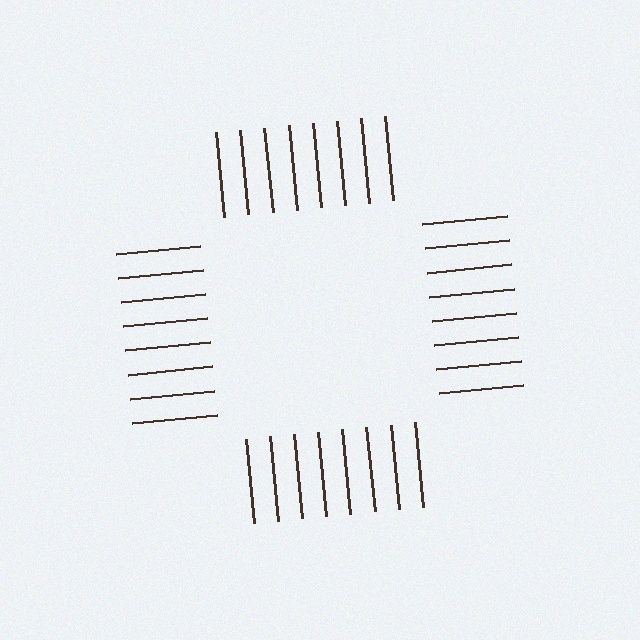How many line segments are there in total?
32 — 8 along each of the 4 edges.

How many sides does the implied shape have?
4 sides — the line-ends trace a square.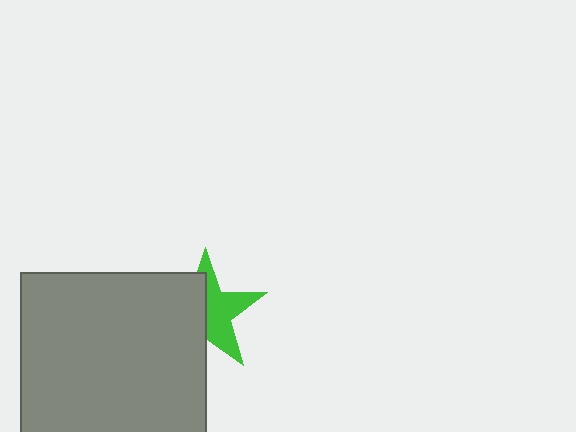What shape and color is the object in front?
The object in front is a gray square.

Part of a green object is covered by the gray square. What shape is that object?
It is a star.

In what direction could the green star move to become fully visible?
The green star could move right. That would shift it out from behind the gray square entirely.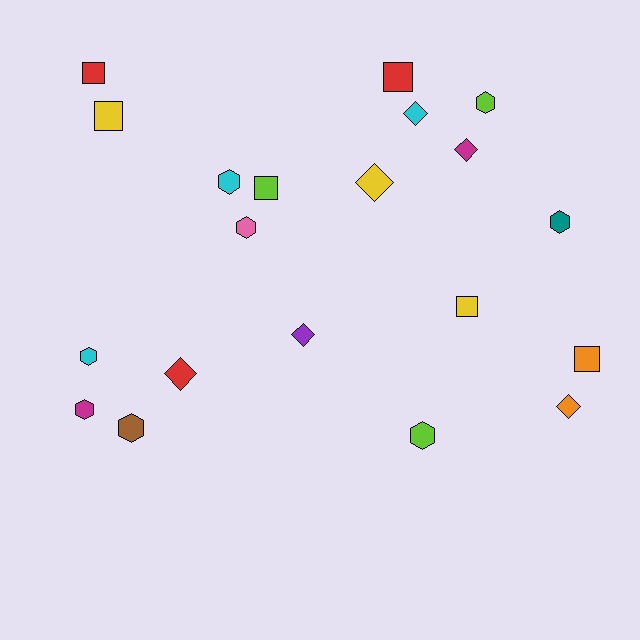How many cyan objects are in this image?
There are 3 cyan objects.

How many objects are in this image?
There are 20 objects.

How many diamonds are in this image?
There are 6 diamonds.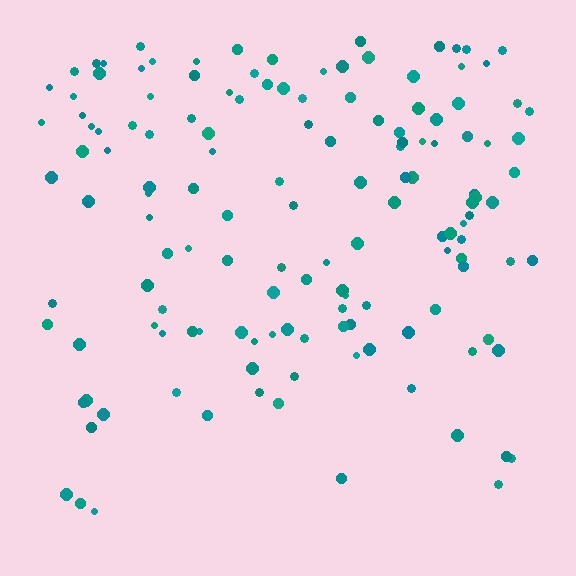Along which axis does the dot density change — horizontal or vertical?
Vertical.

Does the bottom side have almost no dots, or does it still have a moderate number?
Still a moderate number, just noticeably fewer than the top.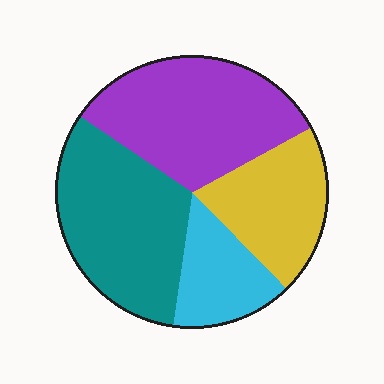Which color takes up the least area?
Cyan, at roughly 15%.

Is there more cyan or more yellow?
Yellow.